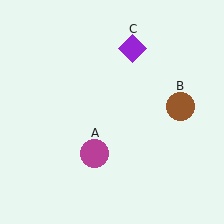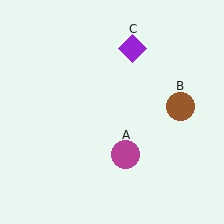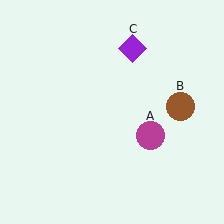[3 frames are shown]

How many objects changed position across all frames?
1 object changed position: magenta circle (object A).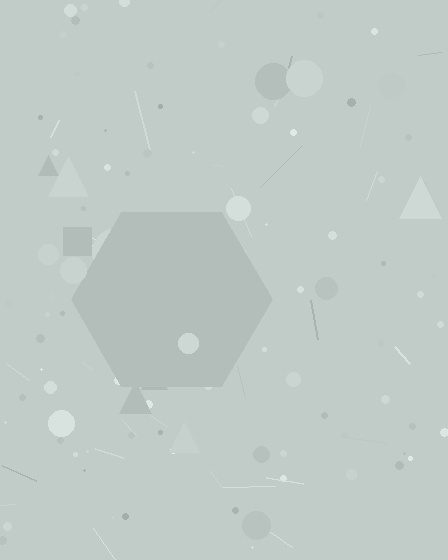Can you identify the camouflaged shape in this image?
The camouflaged shape is a hexagon.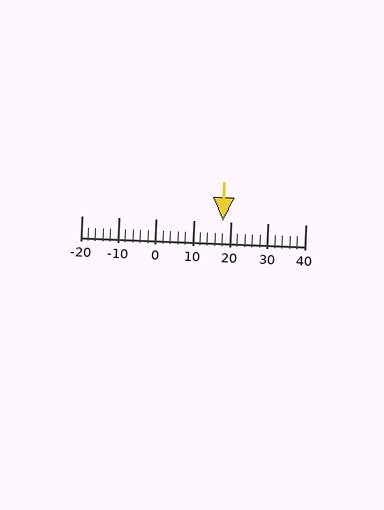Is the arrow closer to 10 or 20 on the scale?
The arrow is closer to 20.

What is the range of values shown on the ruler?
The ruler shows values from -20 to 40.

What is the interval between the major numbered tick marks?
The major tick marks are spaced 10 units apart.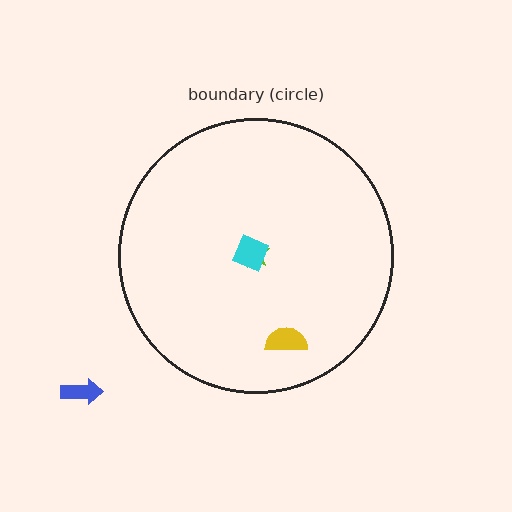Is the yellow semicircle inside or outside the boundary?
Inside.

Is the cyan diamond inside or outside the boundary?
Inside.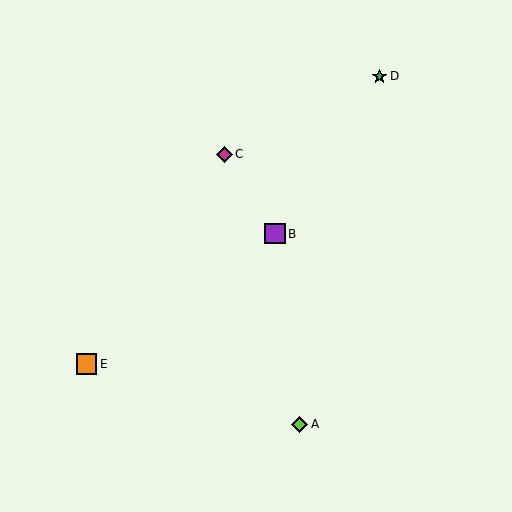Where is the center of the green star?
The center of the green star is at (379, 76).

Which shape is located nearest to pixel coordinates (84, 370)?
The orange square (labeled E) at (86, 364) is nearest to that location.